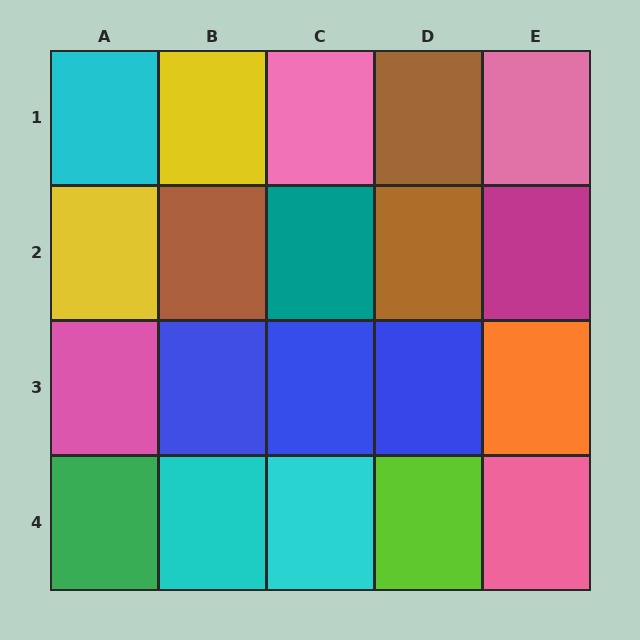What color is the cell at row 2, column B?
Brown.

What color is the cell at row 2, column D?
Brown.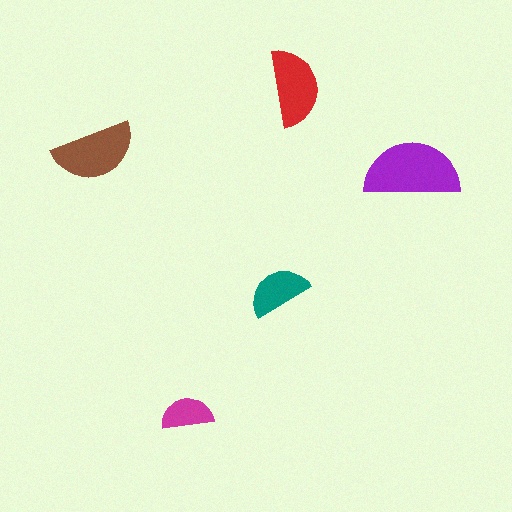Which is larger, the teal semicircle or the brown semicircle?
The brown one.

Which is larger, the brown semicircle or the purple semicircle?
The purple one.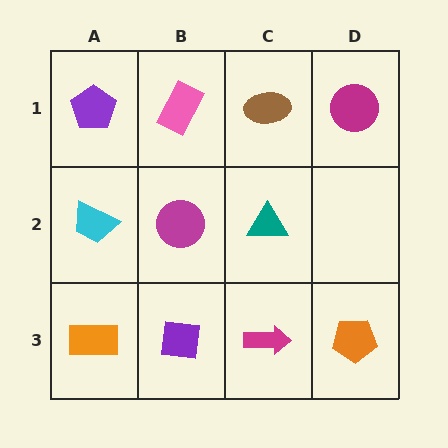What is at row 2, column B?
A magenta circle.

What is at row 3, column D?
An orange pentagon.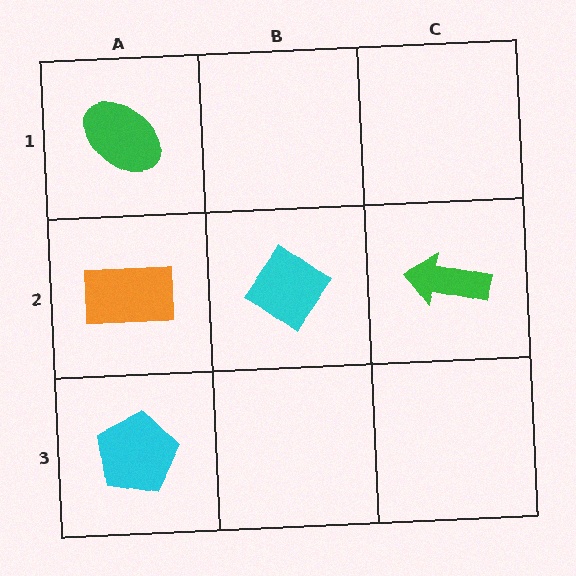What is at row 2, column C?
A green arrow.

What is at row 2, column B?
A cyan diamond.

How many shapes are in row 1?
1 shape.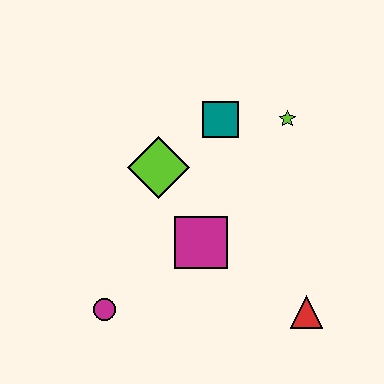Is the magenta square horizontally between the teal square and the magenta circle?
Yes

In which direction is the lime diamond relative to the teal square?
The lime diamond is to the left of the teal square.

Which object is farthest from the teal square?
The magenta circle is farthest from the teal square.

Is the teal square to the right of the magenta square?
Yes